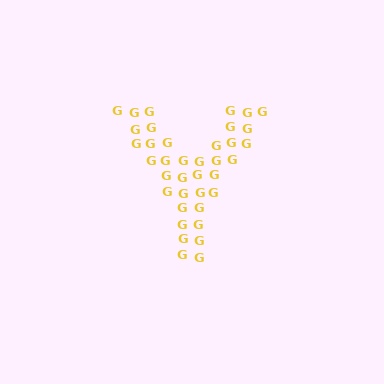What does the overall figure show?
The overall figure shows the letter Y.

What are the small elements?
The small elements are letter G's.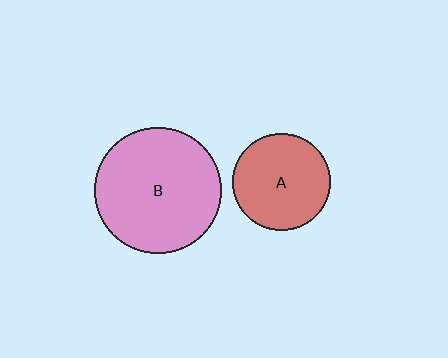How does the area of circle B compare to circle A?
Approximately 1.7 times.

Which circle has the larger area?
Circle B (pink).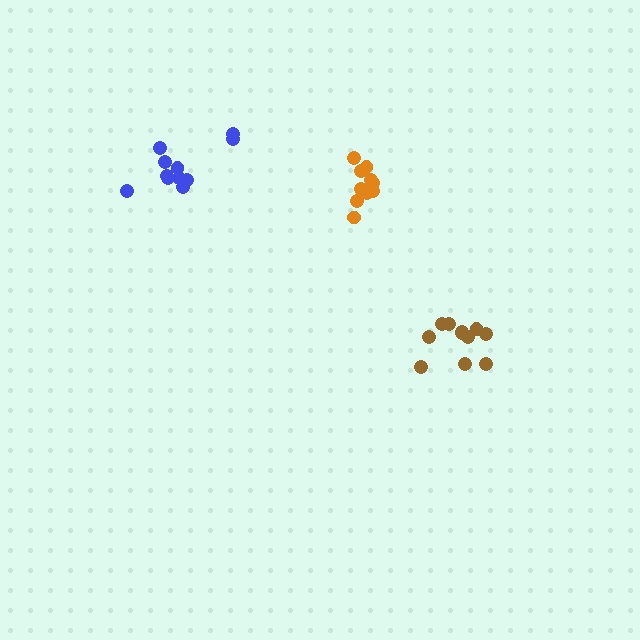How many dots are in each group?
Group 1: 10 dots, Group 2: 11 dots, Group 3: 11 dots (32 total).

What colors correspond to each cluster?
The clusters are colored: orange, blue, brown.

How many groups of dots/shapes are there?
There are 3 groups.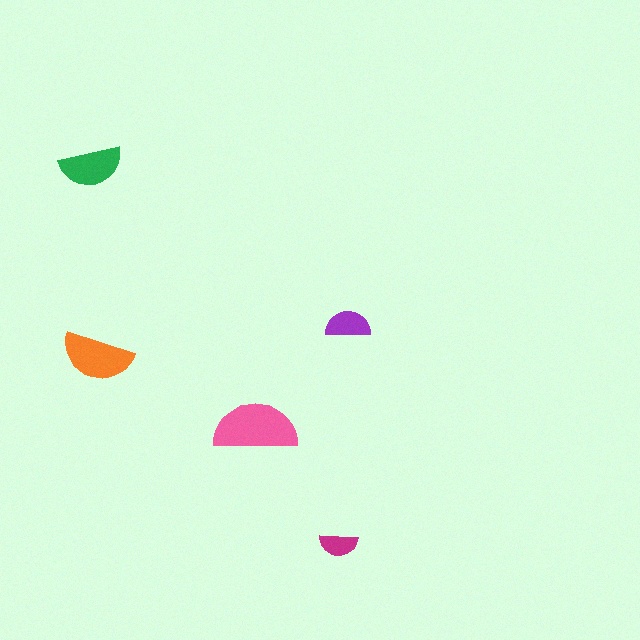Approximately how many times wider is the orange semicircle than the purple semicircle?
About 1.5 times wider.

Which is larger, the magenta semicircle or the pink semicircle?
The pink one.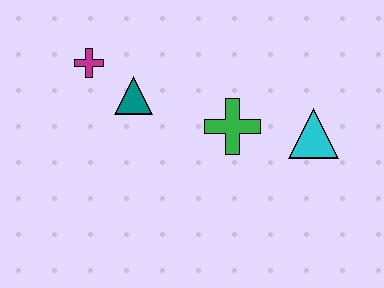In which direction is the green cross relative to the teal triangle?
The green cross is to the right of the teal triangle.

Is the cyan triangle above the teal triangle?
No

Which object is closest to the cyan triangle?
The green cross is closest to the cyan triangle.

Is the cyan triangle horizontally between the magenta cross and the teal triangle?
No